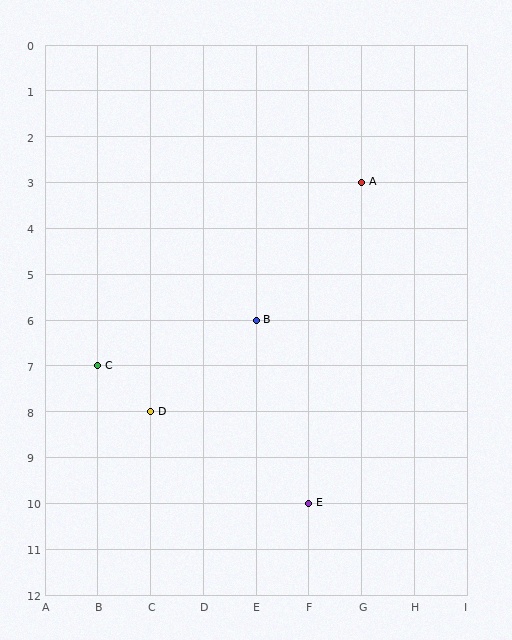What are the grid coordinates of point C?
Point C is at grid coordinates (B, 7).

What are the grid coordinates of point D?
Point D is at grid coordinates (C, 8).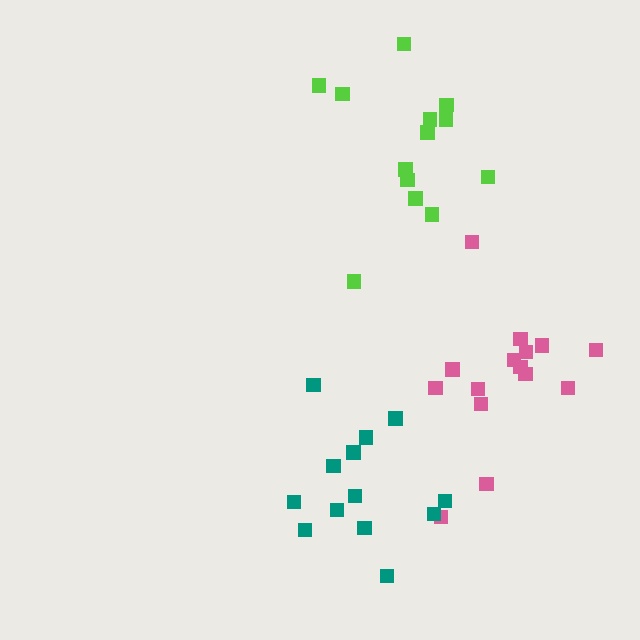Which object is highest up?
The lime cluster is topmost.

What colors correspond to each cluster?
The clusters are colored: pink, teal, lime.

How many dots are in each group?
Group 1: 15 dots, Group 2: 13 dots, Group 3: 13 dots (41 total).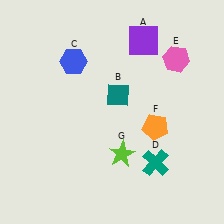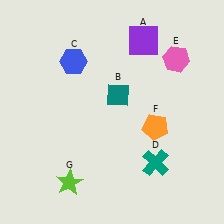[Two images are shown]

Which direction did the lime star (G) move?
The lime star (G) moved left.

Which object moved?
The lime star (G) moved left.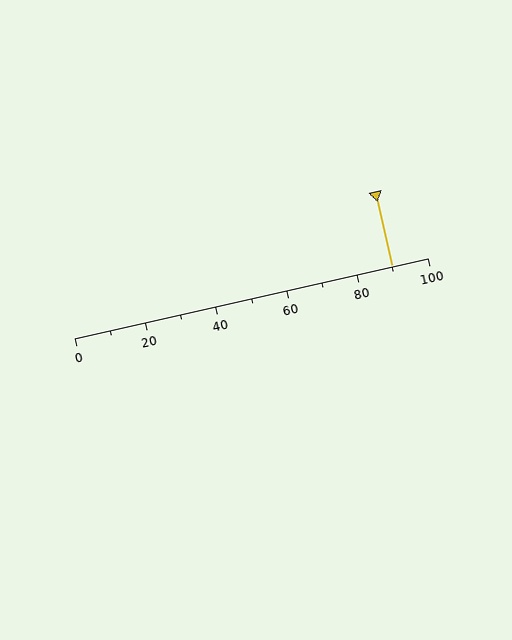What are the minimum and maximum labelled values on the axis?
The axis runs from 0 to 100.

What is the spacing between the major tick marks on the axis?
The major ticks are spaced 20 apart.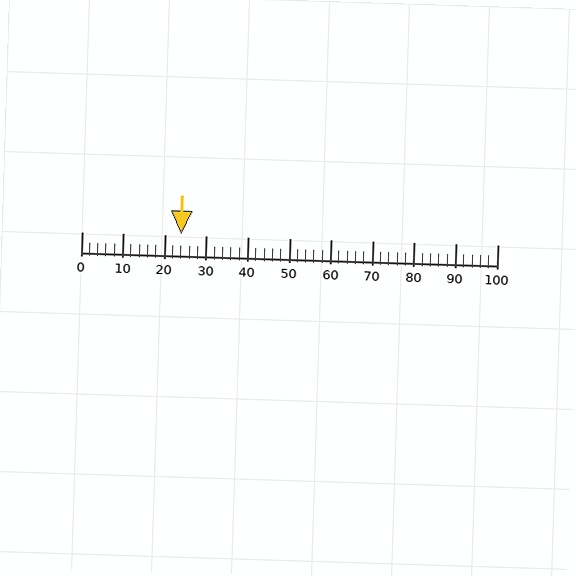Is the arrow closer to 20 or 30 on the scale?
The arrow is closer to 20.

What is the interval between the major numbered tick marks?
The major tick marks are spaced 10 units apart.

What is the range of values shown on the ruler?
The ruler shows values from 0 to 100.